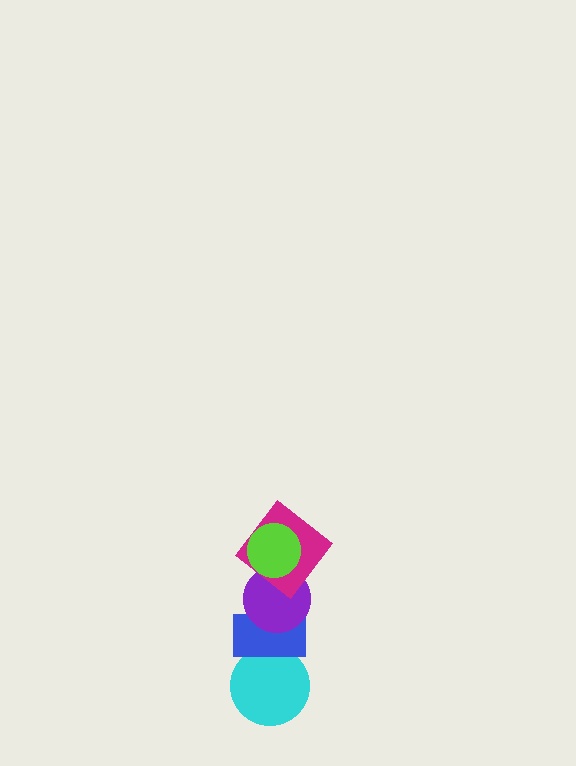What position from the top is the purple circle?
The purple circle is 3rd from the top.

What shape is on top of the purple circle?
The magenta diamond is on top of the purple circle.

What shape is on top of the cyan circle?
The blue rectangle is on top of the cyan circle.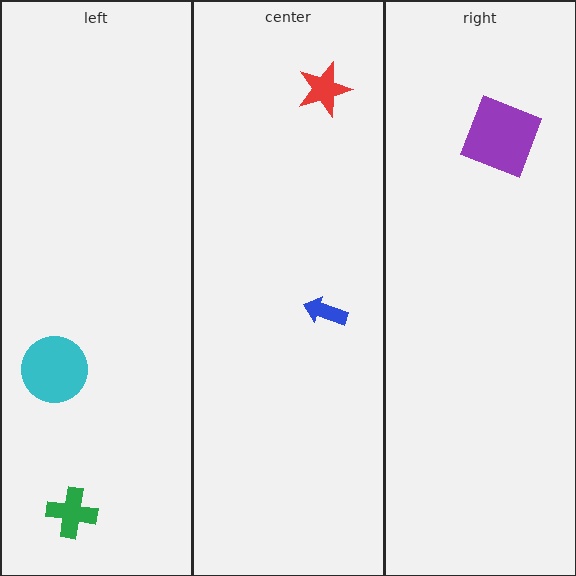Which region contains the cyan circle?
The left region.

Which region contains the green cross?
The left region.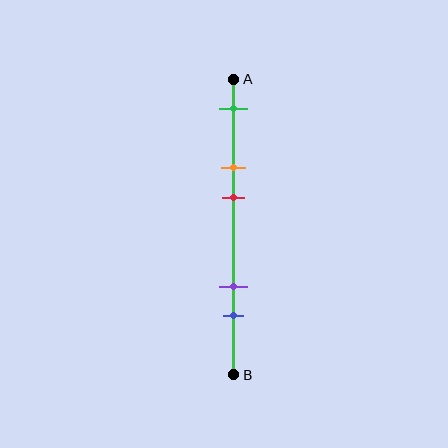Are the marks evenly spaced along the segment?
No, the marks are not evenly spaced.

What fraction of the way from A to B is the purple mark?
The purple mark is approximately 70% (0.7) of the way from A to B.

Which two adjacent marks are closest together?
The orange and red marks are the closest adjacent pair.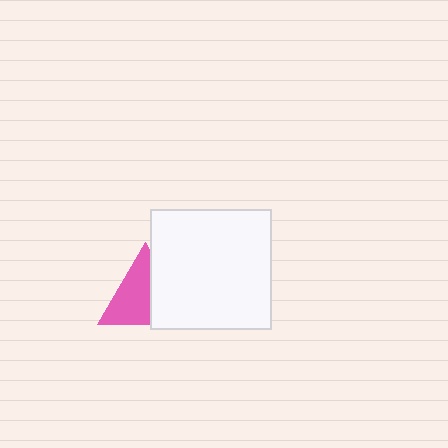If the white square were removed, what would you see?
You would see the complete pink triangle.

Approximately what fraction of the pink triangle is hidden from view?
Roughly 42% of the pink triangle is hidden behind the white square.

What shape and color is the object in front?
The object in front is a white square.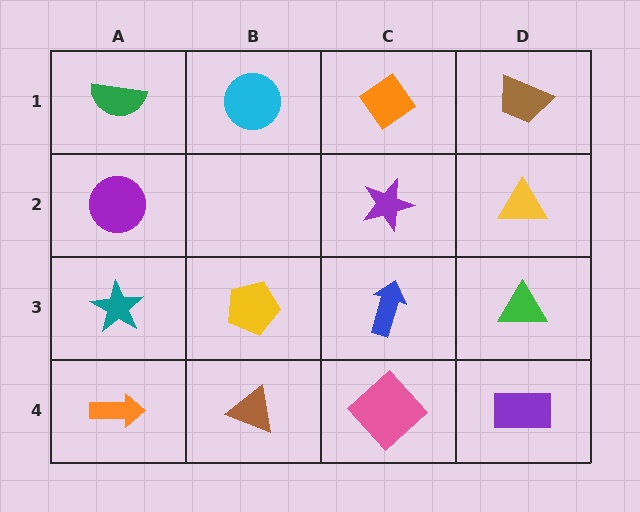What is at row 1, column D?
A brown trapezoid.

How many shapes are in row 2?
3 shapes.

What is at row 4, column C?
A pink diamond.